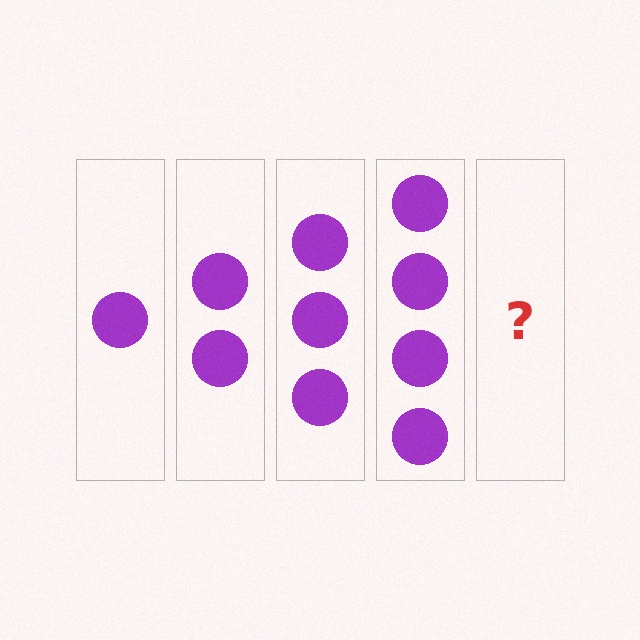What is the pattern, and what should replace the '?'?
The pattern is that each step adds one more circle. The '?' should be 5 circles.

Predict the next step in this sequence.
The next step is 5 circles.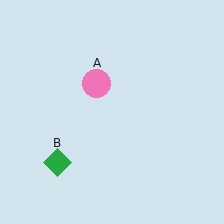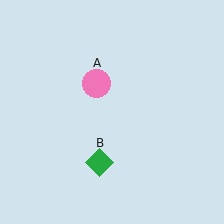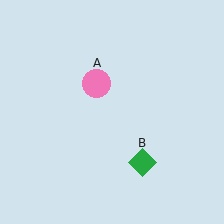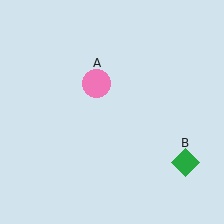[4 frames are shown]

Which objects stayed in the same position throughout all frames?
Pink circle (object A) remained stationary.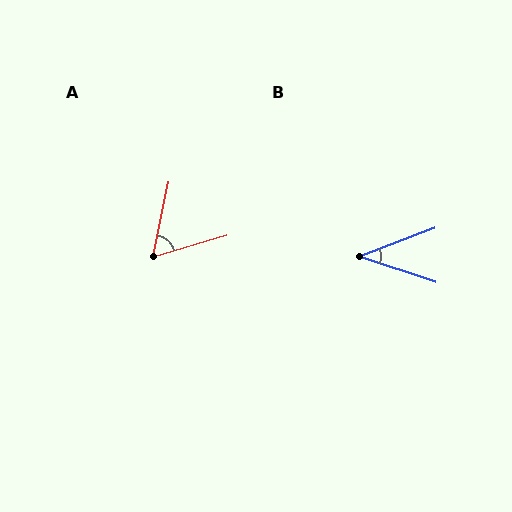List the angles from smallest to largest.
B (40°), A (62°).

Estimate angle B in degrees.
Approximately 40 degrees.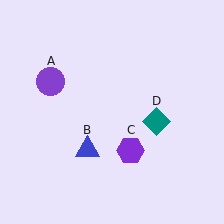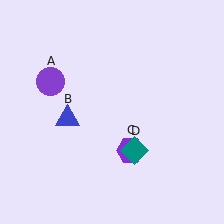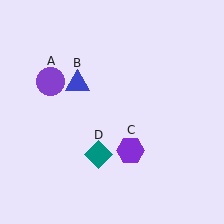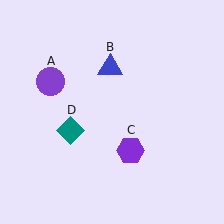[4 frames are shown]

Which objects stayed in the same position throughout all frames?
Purple circle (object A) and purple hexagon (object C) remained stationary.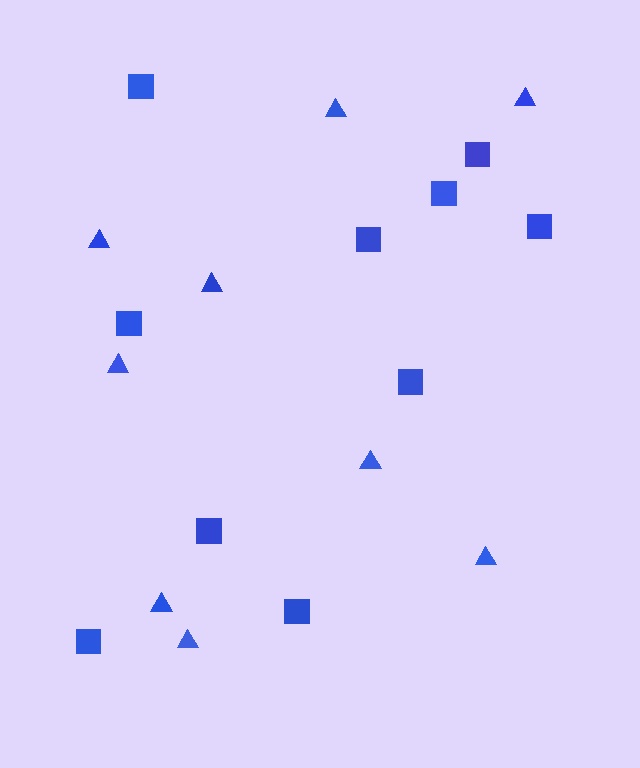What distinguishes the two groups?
There are 2 groups: one group of triangles (9) and one group of squares (10).